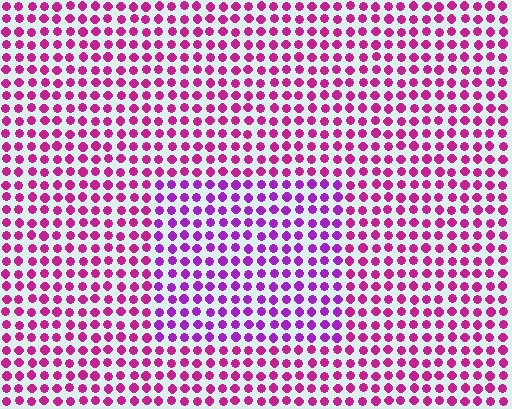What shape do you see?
I see a rectangle.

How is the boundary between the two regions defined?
The boundary is defined purely by a slight shift in hue (about 31 degrees). Spacing, size, and orientation are identical on both sides.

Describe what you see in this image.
The image is filled with small magenta elements in a uniform arrangement. A rectangle-shaped region is visible where the elements are tinted to a slightly different hue, forming a subtle color boundary.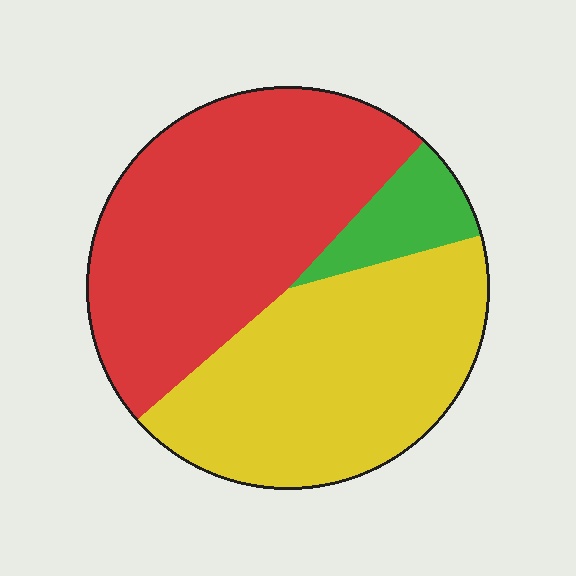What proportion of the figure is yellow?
Yellow takes up about two fifths (2/5) of the figure.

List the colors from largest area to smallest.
From largest to smallest: red, yellow, green.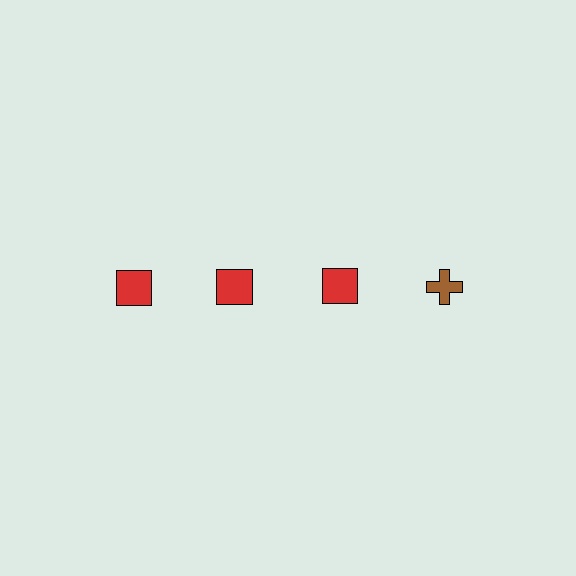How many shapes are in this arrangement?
There are 4 shapes arranged in a grid pattern.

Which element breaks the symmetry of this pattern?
The brown cross in the top row, second from right column breaks the symmetry. All other shapes are red squares.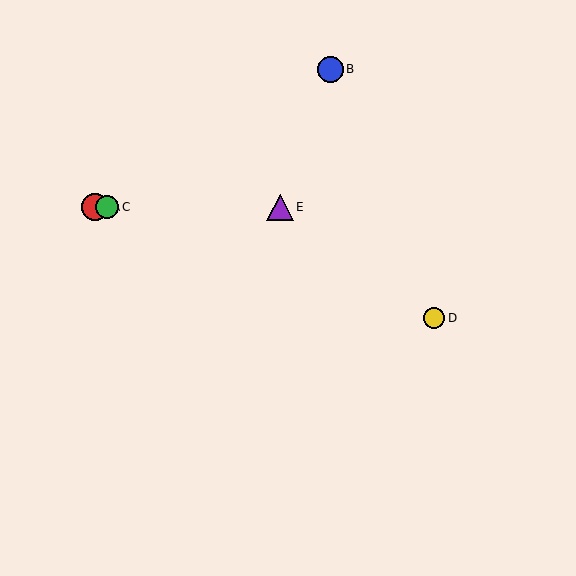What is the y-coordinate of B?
Object B is at y≈69.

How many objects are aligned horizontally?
3 objects (A, C, E) are aligned horizontally.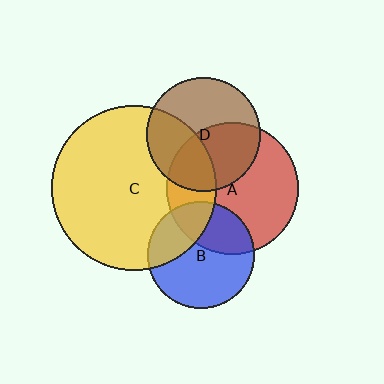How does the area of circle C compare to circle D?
Approximately 2.1 times.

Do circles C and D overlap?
Yes.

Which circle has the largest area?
Circle C (yellow).